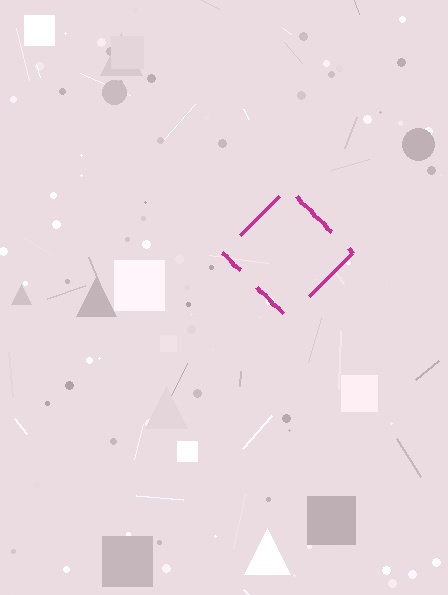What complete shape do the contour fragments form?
The contour fragments form a diamond.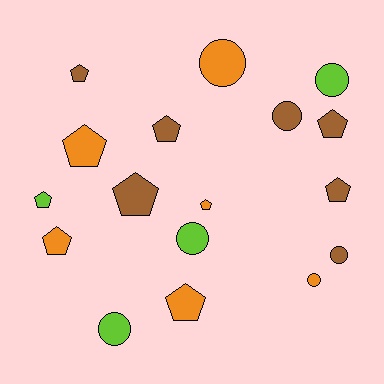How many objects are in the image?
There are 17 objects.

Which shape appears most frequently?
Pentagon, with 10 objects.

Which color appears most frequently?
Brown, with 7 objects.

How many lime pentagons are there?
There is 1 lime pentagon.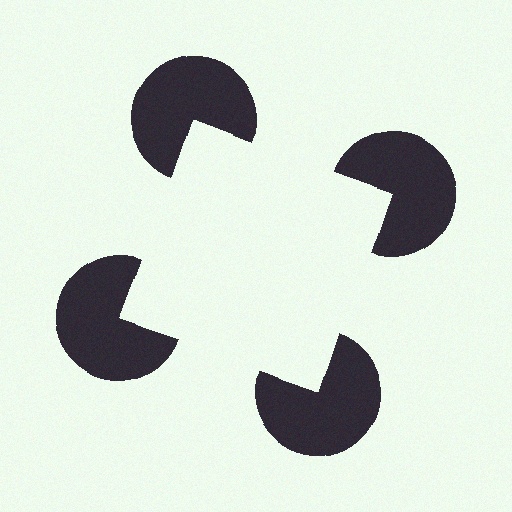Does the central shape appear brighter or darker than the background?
It typically appears slightly brighter than the background, even though no actual brightness change is drawn.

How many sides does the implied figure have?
4 sides.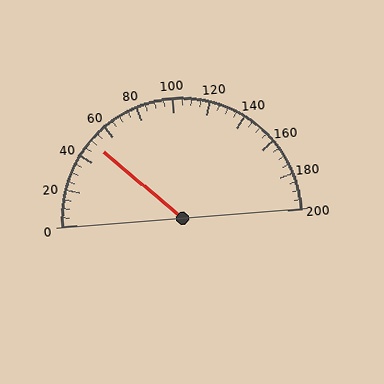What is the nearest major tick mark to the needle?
The nearest major tick mark is 40.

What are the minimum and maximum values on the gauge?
The gauge ranges from 0 to 200.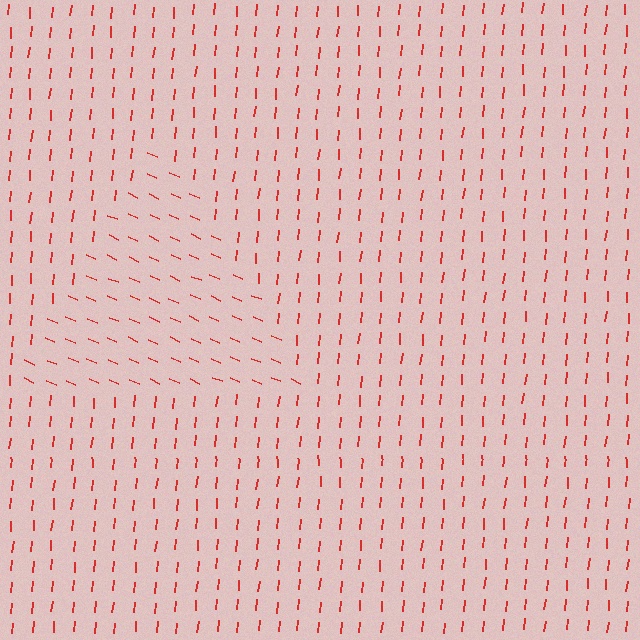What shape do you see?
I see a triangle.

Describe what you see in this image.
The image is filled with small red line segments. A triangle region in the image has lines oriented differently from the surrounding lines, creating a visible texture boundary.